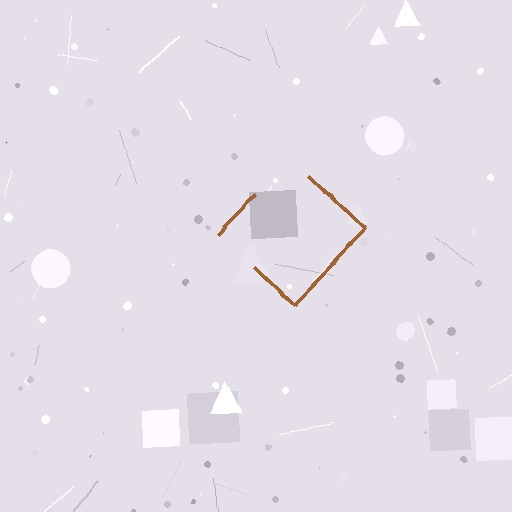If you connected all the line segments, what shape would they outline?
They would outline a diamond.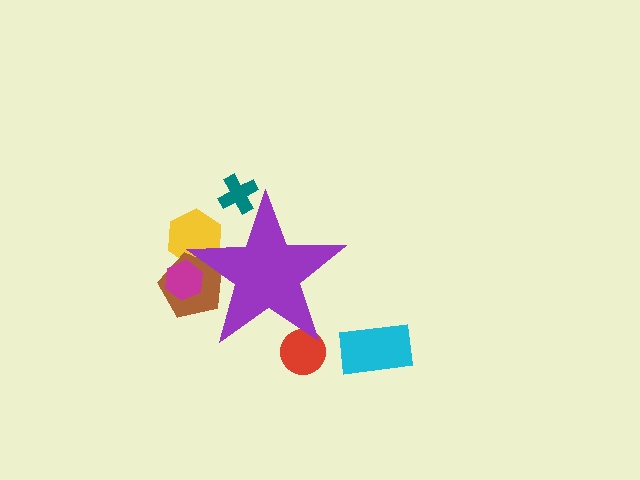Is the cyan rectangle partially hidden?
No, the cyan rectangle is fully visible.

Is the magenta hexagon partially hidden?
Yes, the magenta hexagon is partially hidden behind the purple star.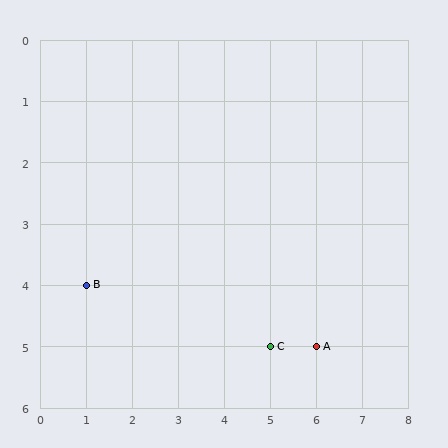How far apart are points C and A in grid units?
Points C and A are 1 column apart.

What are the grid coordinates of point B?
Point B is at grid coordinates (1, 4).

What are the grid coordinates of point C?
Point C is at grid coordinates (5, 5).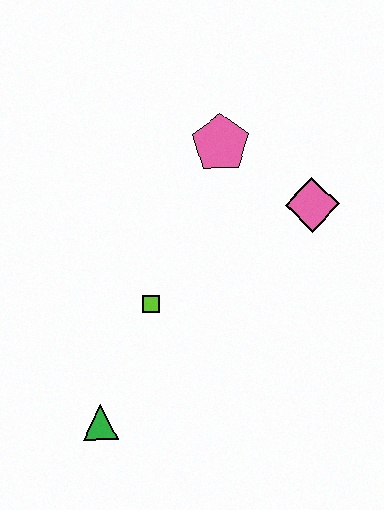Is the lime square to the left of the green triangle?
No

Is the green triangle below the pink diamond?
Yes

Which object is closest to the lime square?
The green triangle is closest to the lime square.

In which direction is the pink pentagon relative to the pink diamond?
The pink pentagon is to the left of the pink diamond.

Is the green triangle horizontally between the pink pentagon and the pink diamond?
No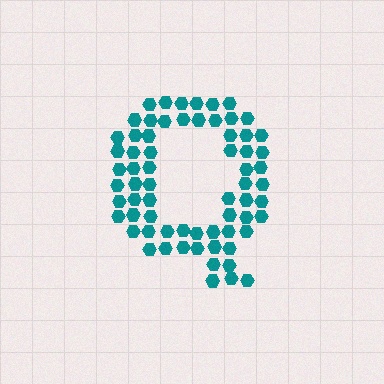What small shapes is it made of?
It is made of small hexagons.